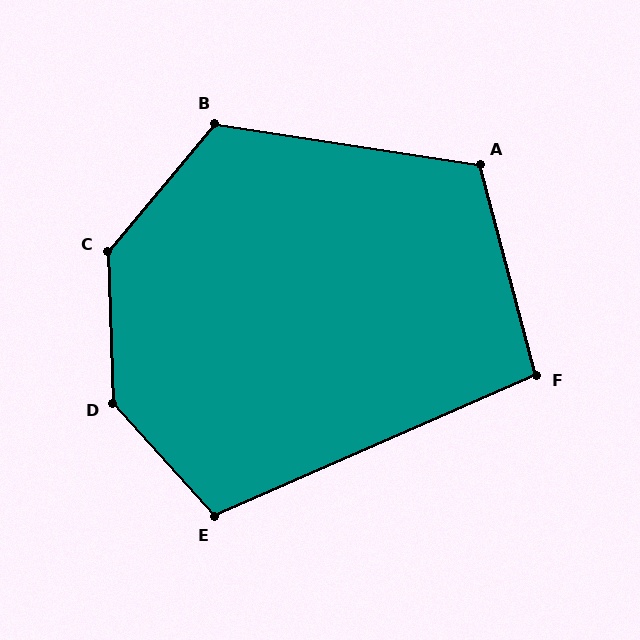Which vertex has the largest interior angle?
D, at approximately 140 degrees.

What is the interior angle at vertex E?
Approximately 108 degrees (obtuse).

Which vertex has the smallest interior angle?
F, at approximately 99 degrees.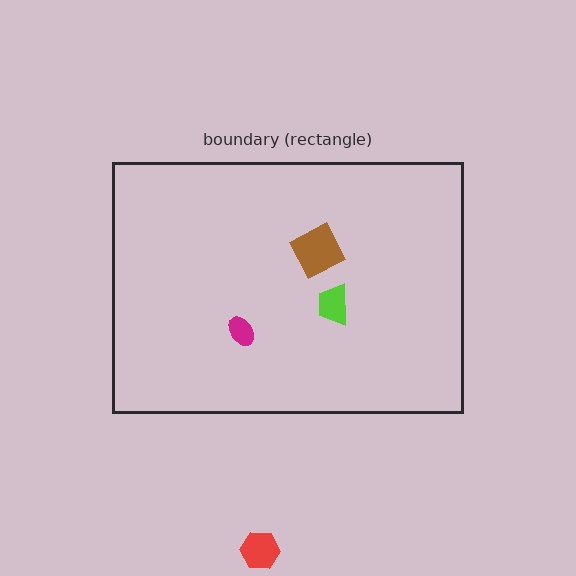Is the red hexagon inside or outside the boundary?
Outside.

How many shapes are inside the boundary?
3 inside, 1 outside.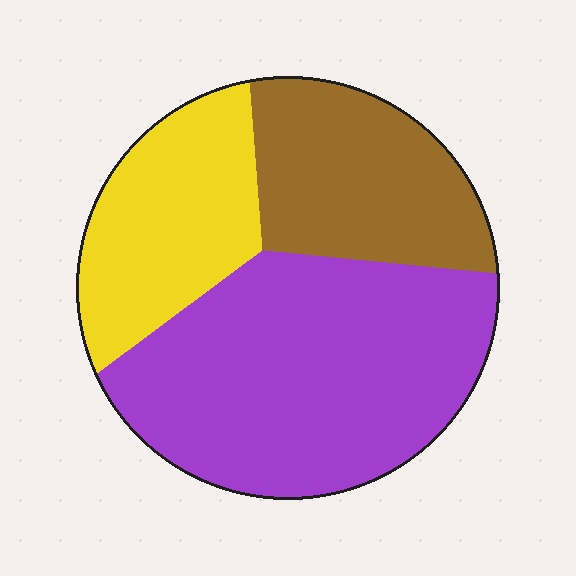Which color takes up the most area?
Purple, at roughly 50%.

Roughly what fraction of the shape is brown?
Brown covers about 25% of the shape.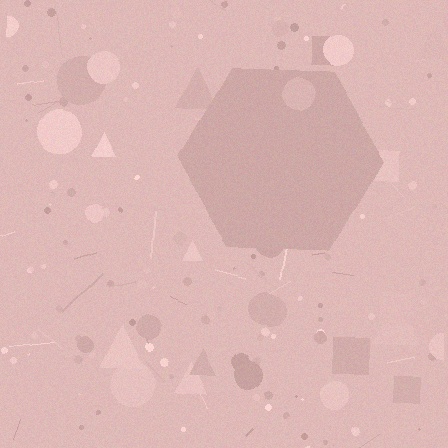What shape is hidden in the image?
A hexagon is hidden in the image.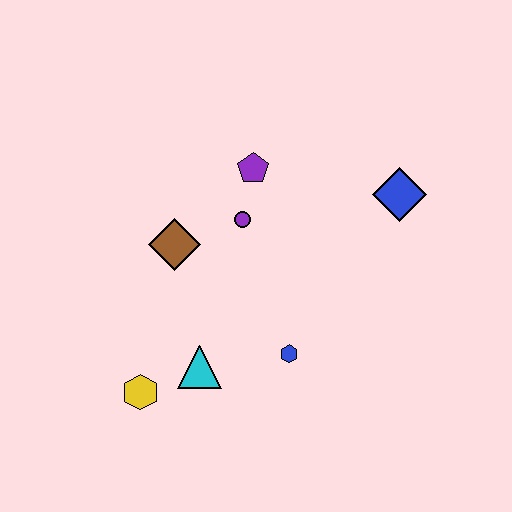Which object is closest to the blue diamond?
The purple pentagon is closest to the blue diamond.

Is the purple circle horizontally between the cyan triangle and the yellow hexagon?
No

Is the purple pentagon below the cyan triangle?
No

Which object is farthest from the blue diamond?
The yellow hexagon is farthest from the blue diamond.